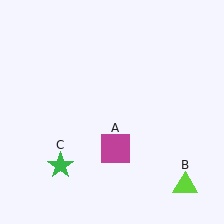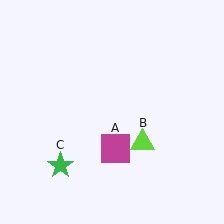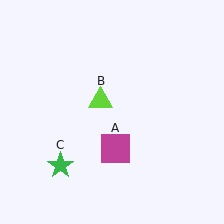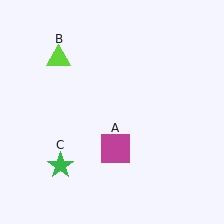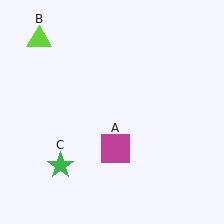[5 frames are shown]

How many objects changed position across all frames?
1 object changed position: lime triangle (object B).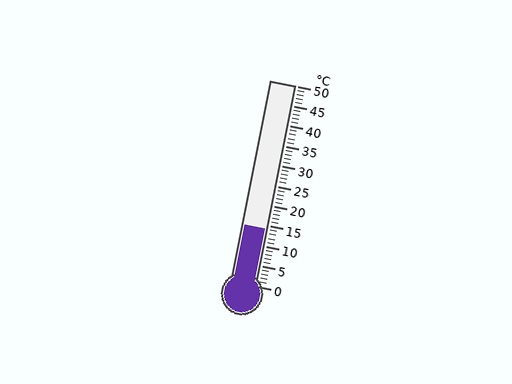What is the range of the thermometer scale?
The thermometer scale ranges from 0°C to 50°C.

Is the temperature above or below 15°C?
The temperature is below 15°C.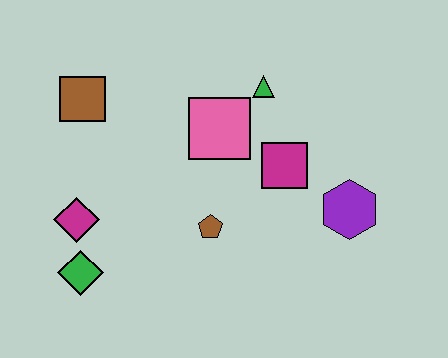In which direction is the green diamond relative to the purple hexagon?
The green diamond is to the left of the purple hexagon.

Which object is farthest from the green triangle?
The green diamond is farthest from the green triangle.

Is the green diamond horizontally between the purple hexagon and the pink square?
No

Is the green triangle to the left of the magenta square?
Yes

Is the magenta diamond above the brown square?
No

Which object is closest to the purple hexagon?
The magenta square is closest to the purple hexagon.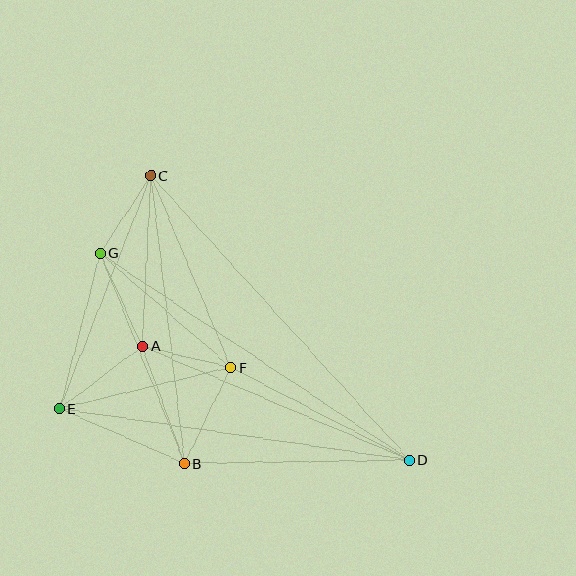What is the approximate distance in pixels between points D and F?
The distance between D and F is approximately 201 pixels.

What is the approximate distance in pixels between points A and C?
The distance between A and C is approximately 171 pixels.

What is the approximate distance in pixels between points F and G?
The distance between F and G is approximately 174 pixels.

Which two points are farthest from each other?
Points C and D are farthest from each other.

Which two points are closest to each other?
Points A and F are closest to each other.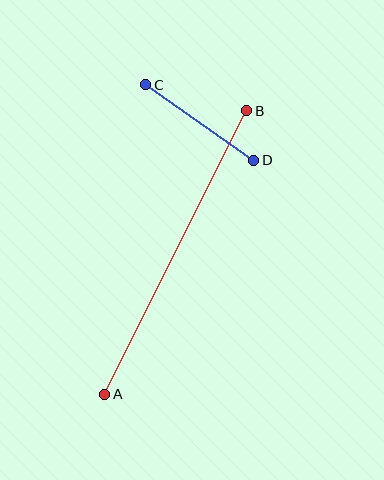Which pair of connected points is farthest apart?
Points A and B are farthest apart.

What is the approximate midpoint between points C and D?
The midpoint is at approximately (200, 122) pixels.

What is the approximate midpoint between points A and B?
The midpoint is at approximately (176, 252) pixels.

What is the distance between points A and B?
The distance is approximately 317 pixels.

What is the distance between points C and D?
The distance is approximately 132 pixels.